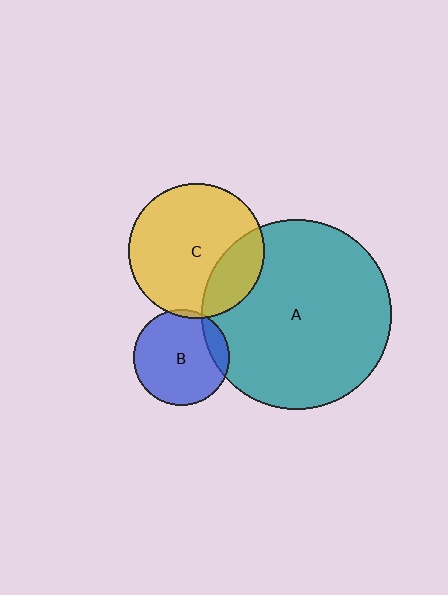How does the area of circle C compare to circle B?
Approximately 2.0 times.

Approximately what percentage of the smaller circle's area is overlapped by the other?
Approximately 25%.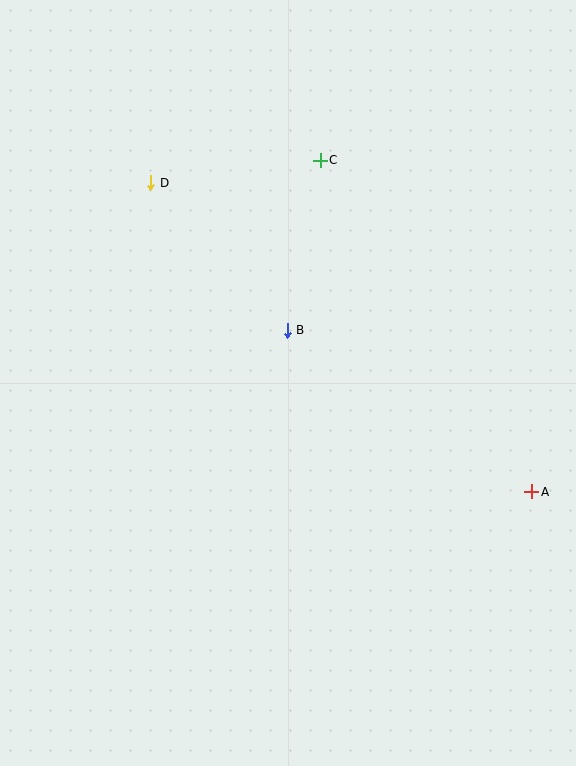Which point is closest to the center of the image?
Point B at (287, 330) is closest to the center.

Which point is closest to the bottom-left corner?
Point B is closest to the bottom-left corner.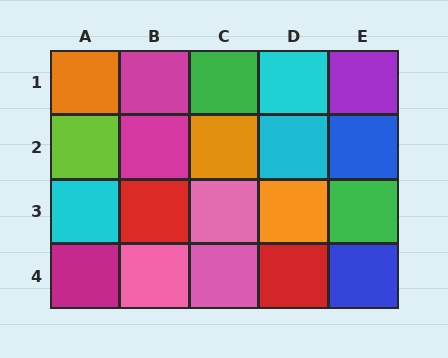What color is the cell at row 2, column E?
Blue.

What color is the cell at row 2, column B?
Magenta.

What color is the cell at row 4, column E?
Blue.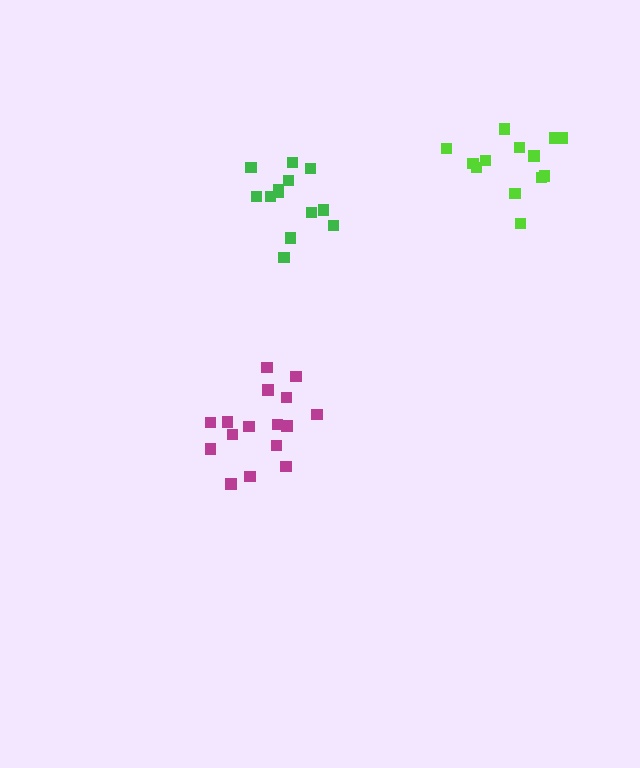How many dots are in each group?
Group 1: 16 dots, Group 2: 13 dots, Group 3: 13 dots (42 total).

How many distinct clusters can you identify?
There are 3 distinct clusters.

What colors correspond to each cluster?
The clusters are colored: magenta, green, lime.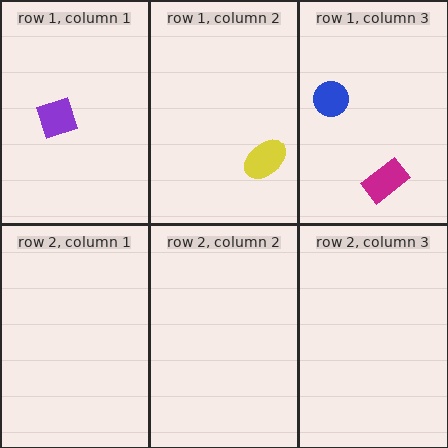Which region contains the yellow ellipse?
The row 1, column 2 region.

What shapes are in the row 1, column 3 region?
The magenta rectangle, the blue circle.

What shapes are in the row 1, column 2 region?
The yellow ellipse.